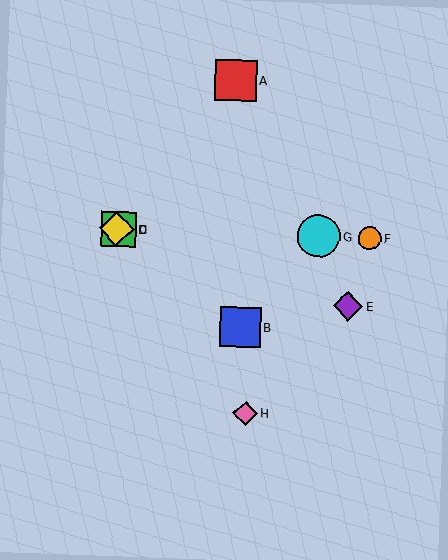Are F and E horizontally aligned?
No, F is at y≈238 and E is at y≈306.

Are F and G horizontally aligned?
Yes, both are at y≈238.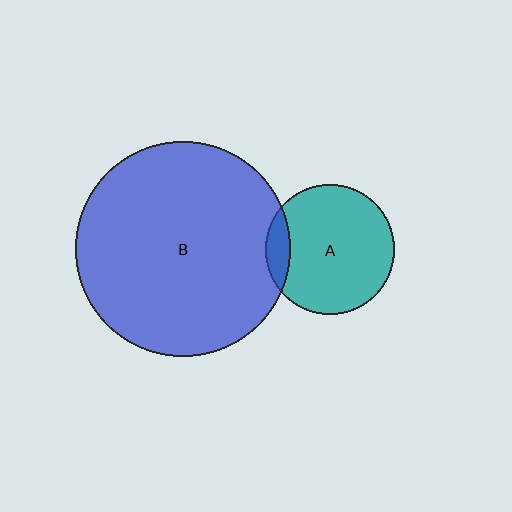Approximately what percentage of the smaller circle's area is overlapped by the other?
Approximately 10%.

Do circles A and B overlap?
Yes.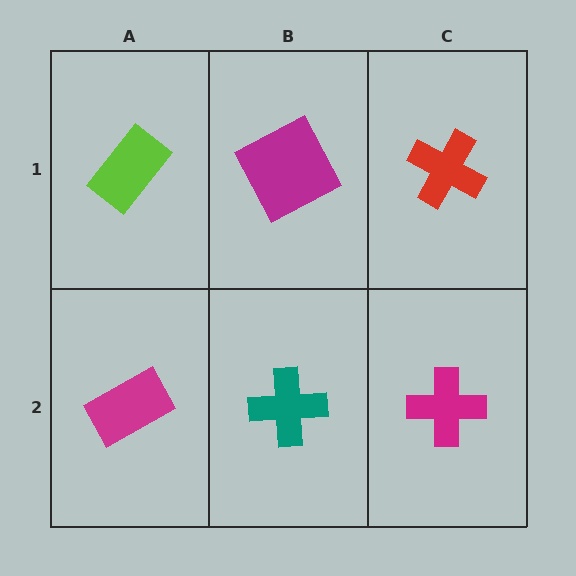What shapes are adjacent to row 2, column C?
A red cross (row 1, column C), a teal cross (row 2, column B).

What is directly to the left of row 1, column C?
A magenta square.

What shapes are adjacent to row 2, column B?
A magenta square (row 1, column B), a magenta rectangle (row 2, column A), a magenta cross (row 2, column C).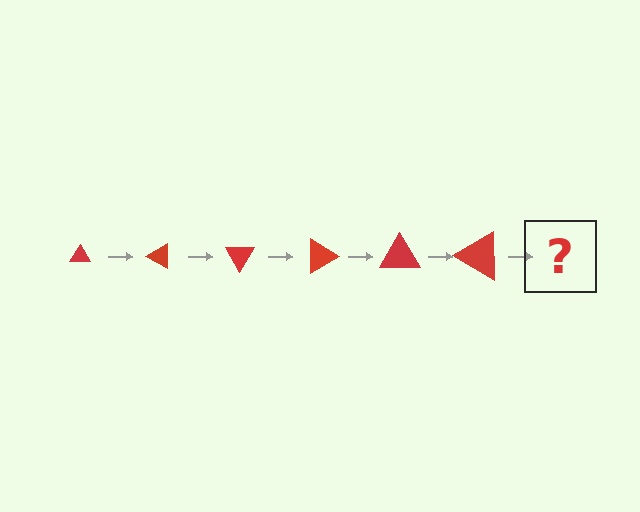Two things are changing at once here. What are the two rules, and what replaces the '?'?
The two rules are that the triangle grows larger each step and it rotates 30 degrees each step. The '?' should be a triangle, larger than the previous one and rotated 180 degrees from the start.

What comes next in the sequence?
The next element should be a triangle, larger than the previous one and rotated 180 degrees from the start.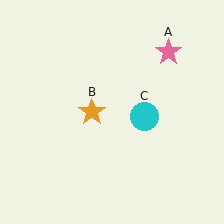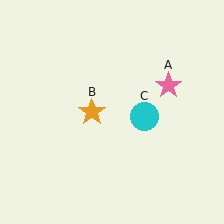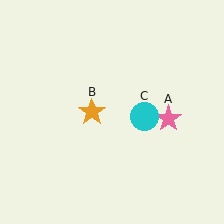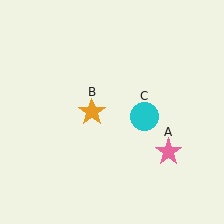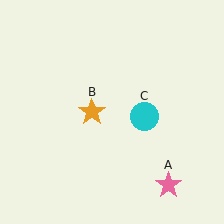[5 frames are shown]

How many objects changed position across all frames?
1 object changed position: pink star (object A).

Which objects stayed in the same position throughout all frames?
Orange star (object B) and cyan circle (object C) remained stationary.